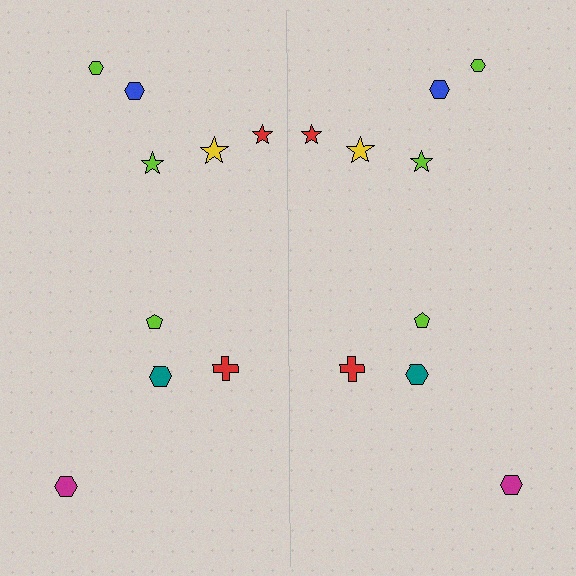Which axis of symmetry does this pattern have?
The pattern has a vertical axis of symmetry running through the center of the image.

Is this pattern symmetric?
Yes, this pattern has bilateral (reflection) symmetry.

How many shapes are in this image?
There are 18 shapes in this image.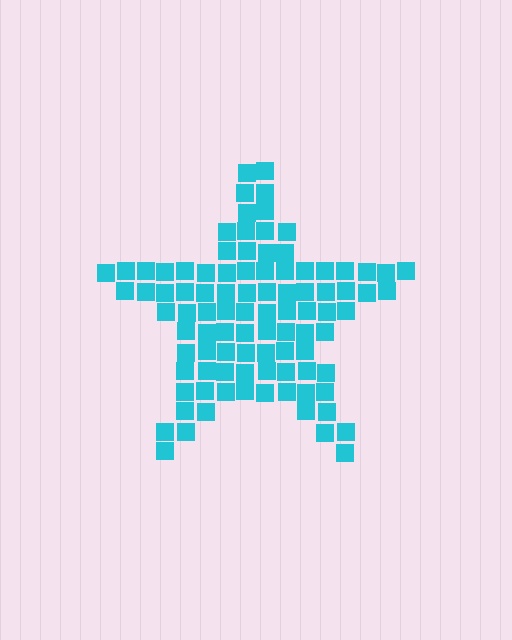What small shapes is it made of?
It is made of small squares.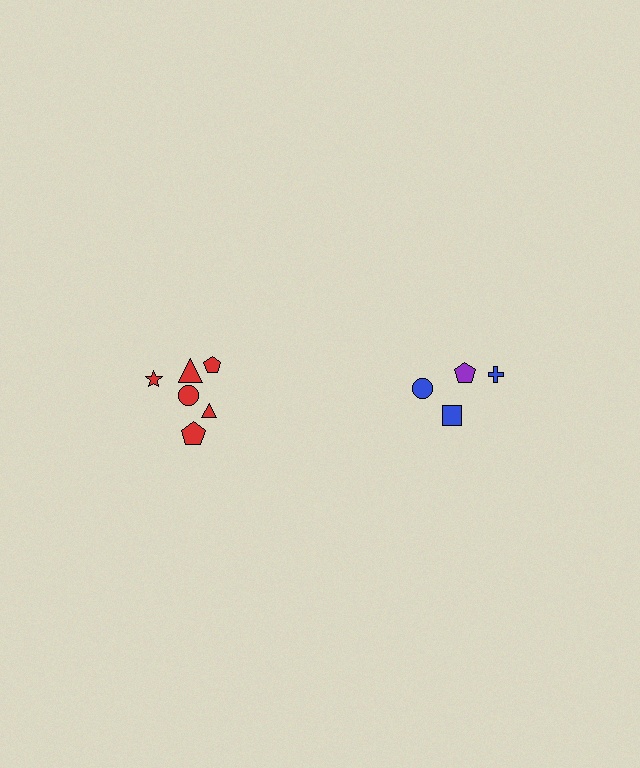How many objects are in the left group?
There are 6 objects.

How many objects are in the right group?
There are 4 objects.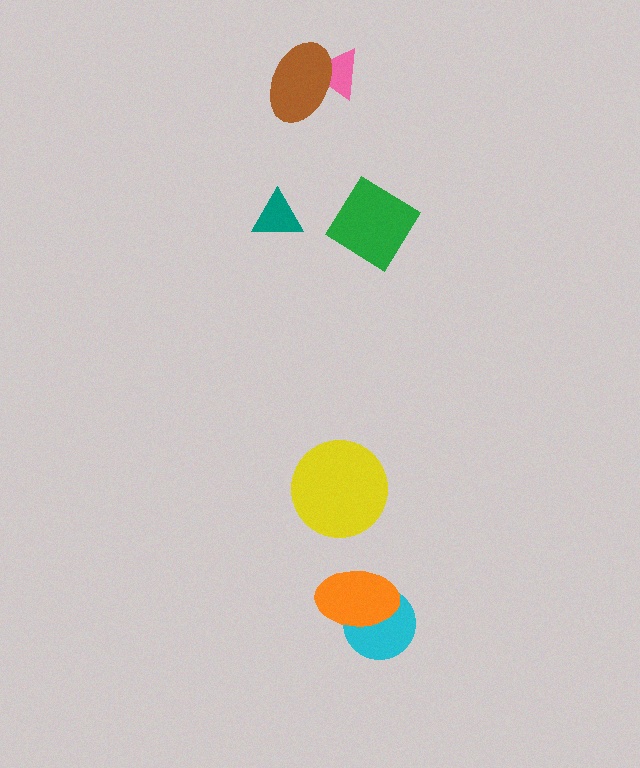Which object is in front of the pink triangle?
The brown ellipse is in front of the pink triangle.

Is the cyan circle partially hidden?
Yes, it is partially covered by another shape.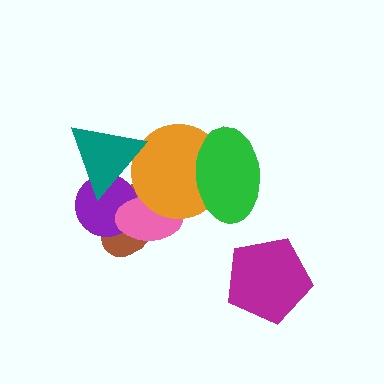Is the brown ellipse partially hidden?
Yes, it is partially covered by another shape.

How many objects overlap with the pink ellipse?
3 objects overlap with the pink ellipse.